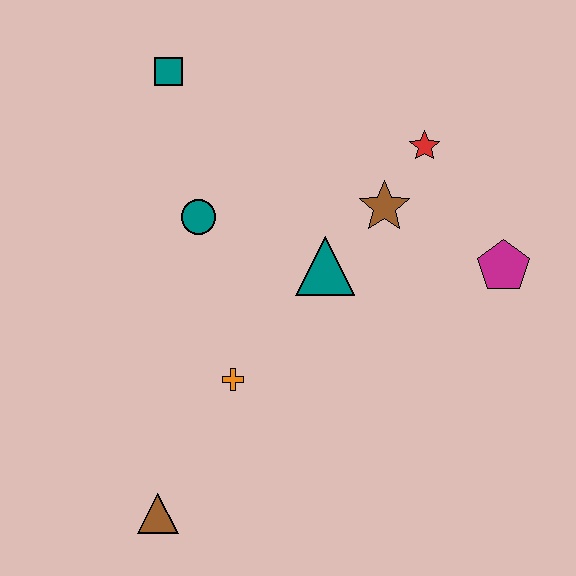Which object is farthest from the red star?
The brown triangle is farthest from the red star.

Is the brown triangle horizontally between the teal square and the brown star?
No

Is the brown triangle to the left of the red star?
Yes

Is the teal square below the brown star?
No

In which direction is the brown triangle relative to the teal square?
The brown triangle is below the teal square.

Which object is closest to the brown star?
The red star is closest to the brown star.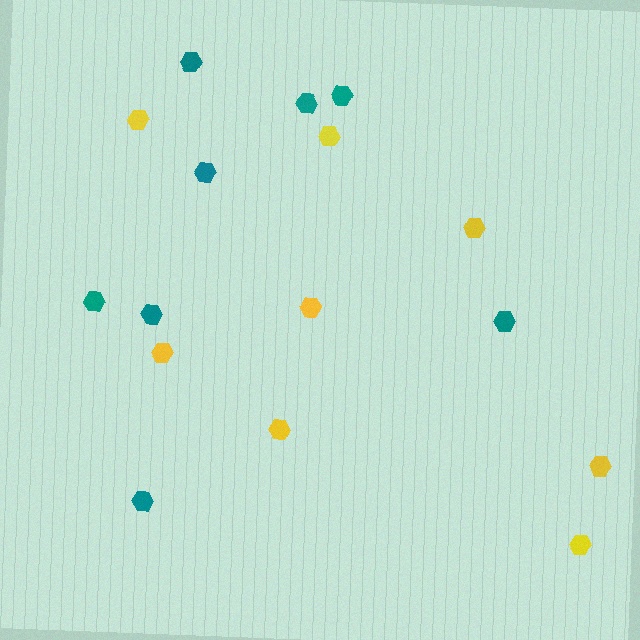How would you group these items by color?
There are 2 groups: one group of teal hexagons (8) and one group of yellow hexagons (8).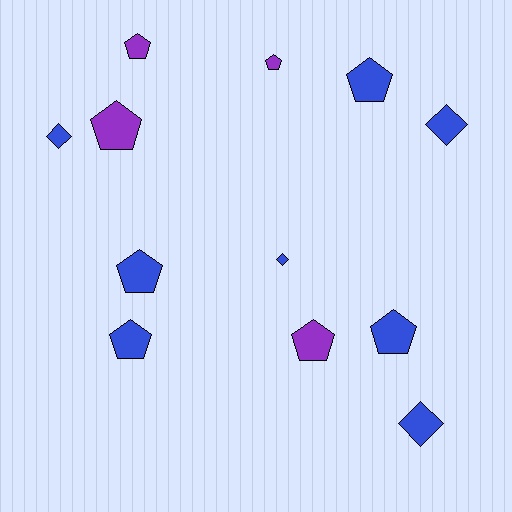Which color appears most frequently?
Blue, with 8 objects.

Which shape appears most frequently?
Pentagon, with 8 objects.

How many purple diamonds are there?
There are no purple diamonds.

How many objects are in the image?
There are 12 objects.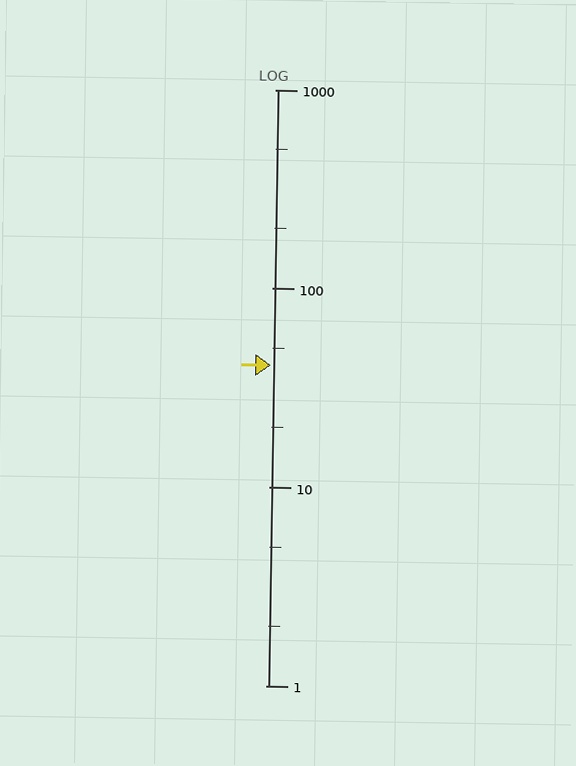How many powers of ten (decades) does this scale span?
The scale spans 3 decades, from 1 to 1000.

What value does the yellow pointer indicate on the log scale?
The pointer indicates approximately 41.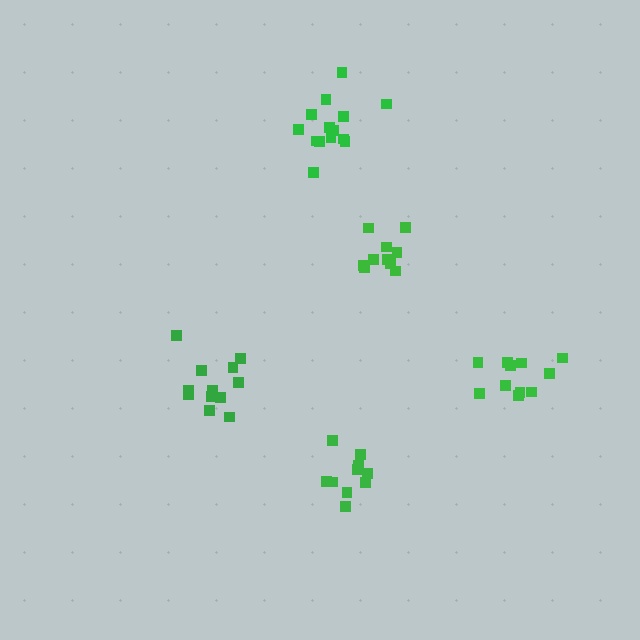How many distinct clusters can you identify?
There are 5 distinct clusters.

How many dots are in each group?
Group 1: 10 dots, Group 2: 12 dots, Group 3: 11 dots, Group 4: 14 dots, Group 5: 10 dots (57 total).